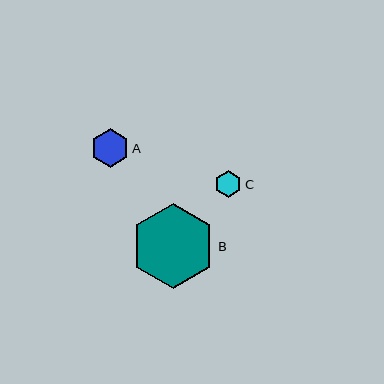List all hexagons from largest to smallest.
From largest to smallest: B, A, C.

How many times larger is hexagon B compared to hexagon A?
Hexagon B is approximately 2.2 times the size of hexagon A.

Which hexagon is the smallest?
Hexagon C is the smallest with a size of approximately 27 pixels.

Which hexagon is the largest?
Hexagon B is the largest with a size of approximately 85 pixels.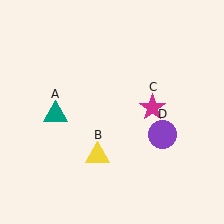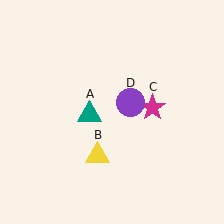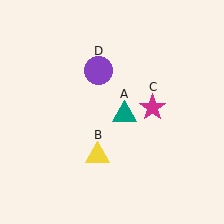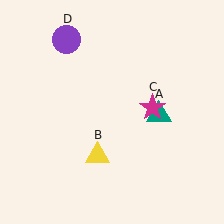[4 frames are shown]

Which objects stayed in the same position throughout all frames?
Yellow triangle (object B) and magenta star (object C) remained stationary.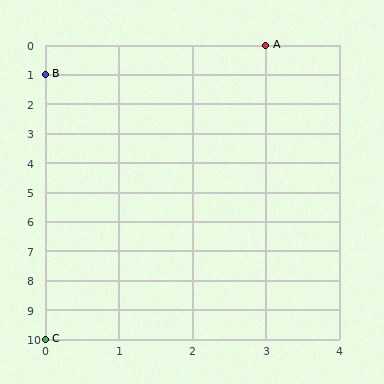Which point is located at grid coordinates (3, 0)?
Point A is at (3, 0).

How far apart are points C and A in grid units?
Points C and A are 3 columns and 10 rows apart (about 10.4 grid units diagonally).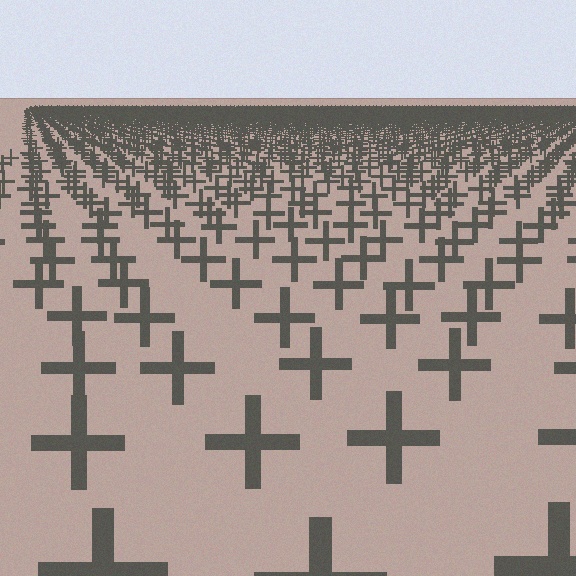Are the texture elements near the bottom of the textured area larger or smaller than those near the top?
Larger. Near the bottom, elements are closer to the viewer and appear at a bigger on-screen size.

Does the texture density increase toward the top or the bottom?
Density increases toward the top.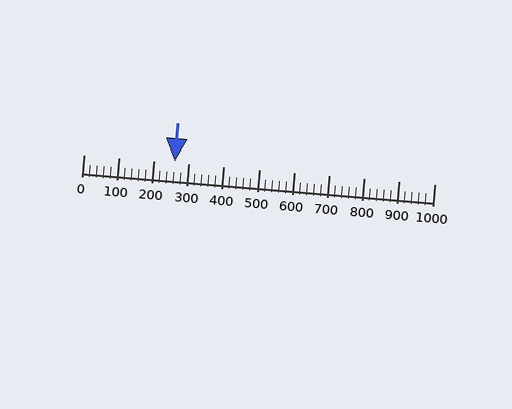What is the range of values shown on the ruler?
The ruler shows values from 0 to 1000.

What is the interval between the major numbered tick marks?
The major tick marks are spaced 100 units apart.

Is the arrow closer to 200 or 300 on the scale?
The arrow is closer to 300.